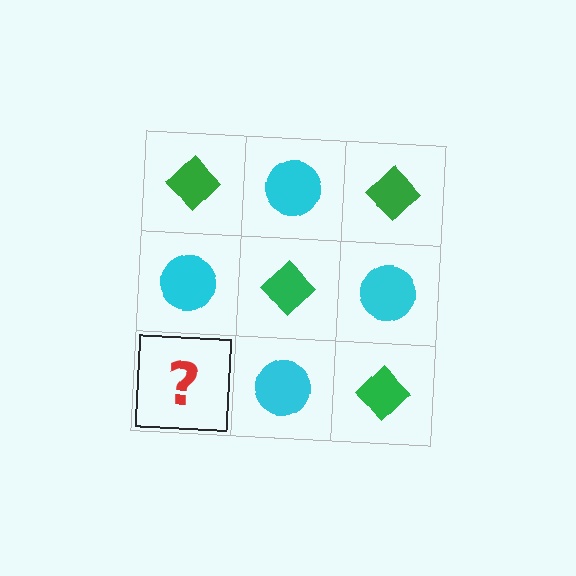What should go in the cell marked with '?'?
The missing cell should contain a green diamond.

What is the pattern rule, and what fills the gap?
The rule is that it alternates green diamond and cyan circle in a checkerboard pattern. The gap should be filled with a green diamond.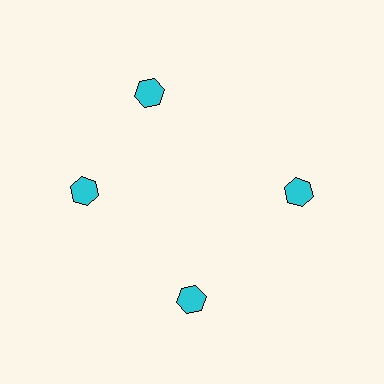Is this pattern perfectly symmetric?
No. The 4 cyan hexagons are arranged in a ring, but one element near the 12 o'clock position is rotated out of alignment along the ring, breaking the 4-fold rotational symmetry.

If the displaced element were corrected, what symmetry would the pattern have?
It would have 4-fold rotational symmetry — the pattern would map onto itself every 90 degrees.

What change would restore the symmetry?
The symmetry would be restored by rotating it back into even spacing with its neighbors so that all 4 hexagons sit at equal angles and equal distance from the center.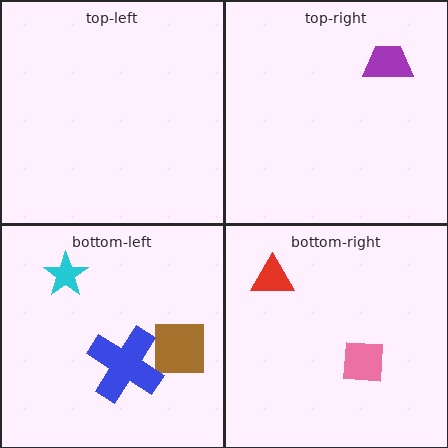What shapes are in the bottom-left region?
The cyan star, the brown square, the blue cross.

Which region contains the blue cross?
The bottom-left region.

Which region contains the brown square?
The bottom-left region.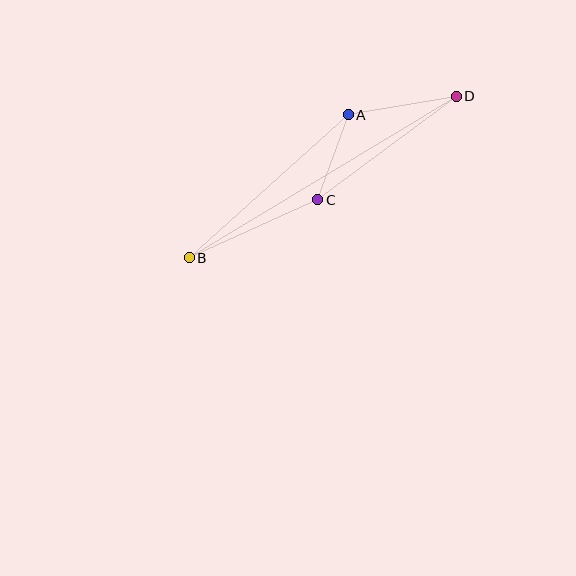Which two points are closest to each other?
Points A and C are closest to each other.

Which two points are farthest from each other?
Points B and D are farthest from each other.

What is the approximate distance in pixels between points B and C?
The distance between B and C is approximately 141 pixels.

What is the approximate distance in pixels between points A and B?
The distance between A and B is approximately 214 pixels.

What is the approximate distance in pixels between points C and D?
The distance between C and D is approximately 173 pixels.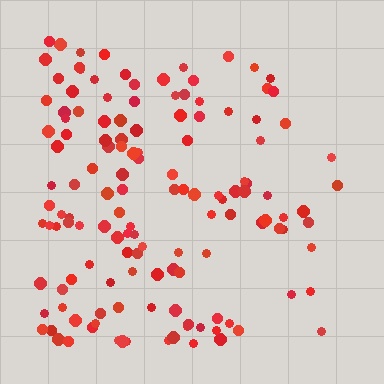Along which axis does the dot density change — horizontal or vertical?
Horizontal.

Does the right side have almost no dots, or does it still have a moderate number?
Still a moderate number, just noticeably fewer than the left.